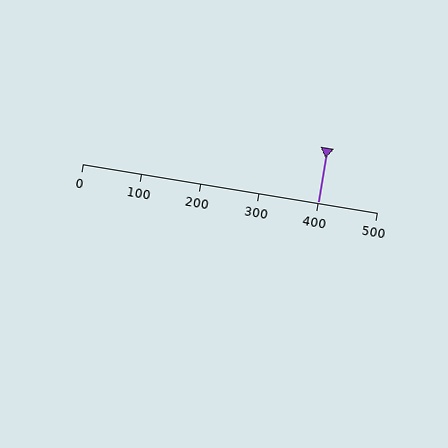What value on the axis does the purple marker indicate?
The marker indicates approximately 400.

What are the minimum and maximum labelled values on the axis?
The axis runs from 0 to 500.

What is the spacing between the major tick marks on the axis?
The major ticks are spaced 100 apart.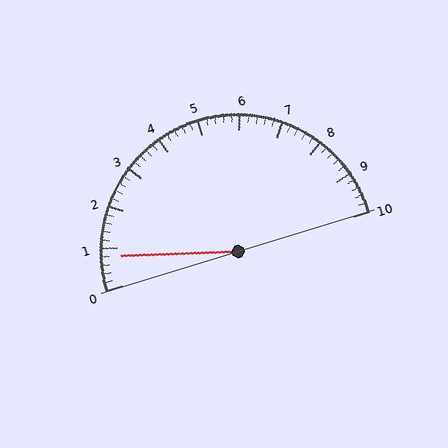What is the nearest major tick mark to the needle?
The nearest major tick mark is 1.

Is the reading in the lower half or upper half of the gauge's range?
The reading is in the lower half of the range (0 to 10).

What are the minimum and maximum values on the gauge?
The gauge ranges from 0 to 10.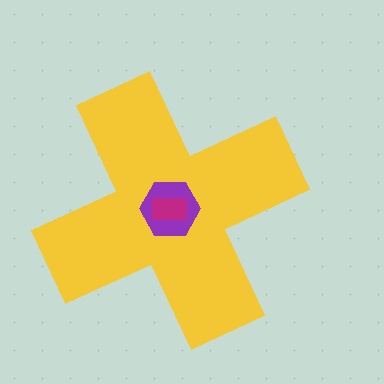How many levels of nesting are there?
3.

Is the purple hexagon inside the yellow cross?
Yes.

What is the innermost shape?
The magenta rectangle.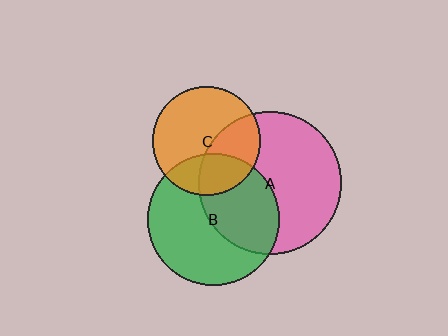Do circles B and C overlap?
Yes.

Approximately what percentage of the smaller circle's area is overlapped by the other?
Approximately 30%.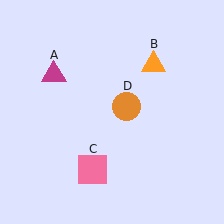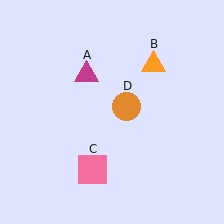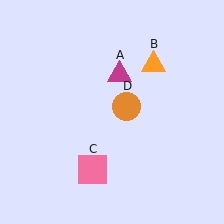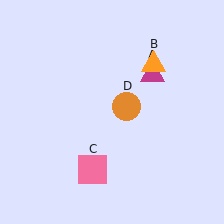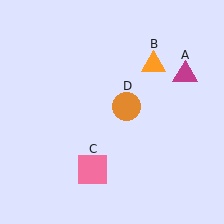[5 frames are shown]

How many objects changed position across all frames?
1 object changed position: magenta triangle (object A).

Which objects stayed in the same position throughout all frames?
Orange triangle (object B) and pink square (object C) and orange circle (object D) remained stationary.